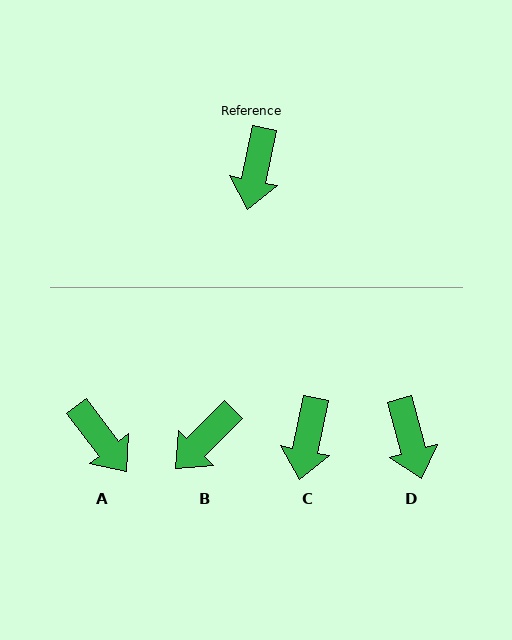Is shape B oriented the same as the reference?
No, it is off by about 33 degrees.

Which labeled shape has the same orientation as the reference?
C.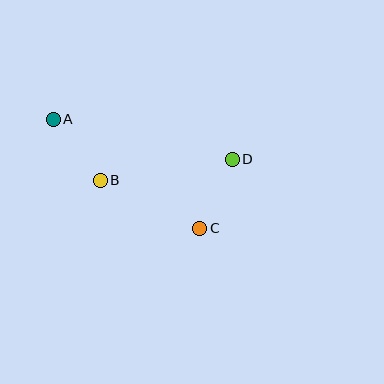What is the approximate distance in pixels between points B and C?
The distance between B and C is approximately 111 pixels.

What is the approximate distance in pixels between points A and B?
The distance between A and B is approximately 77 pixels.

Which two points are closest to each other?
Points C and D are closest to each other.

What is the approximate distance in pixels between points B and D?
The distance between B and D is approximately 134 pixels.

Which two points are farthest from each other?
Points A and D are farthest from each other.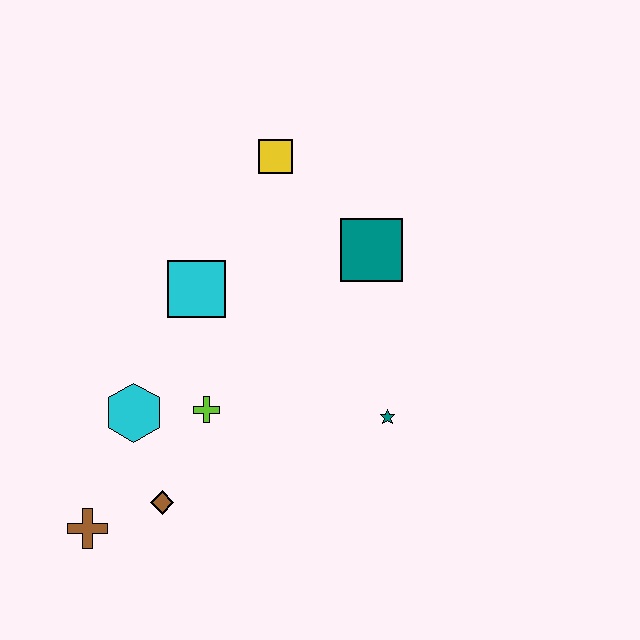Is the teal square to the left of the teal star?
Yes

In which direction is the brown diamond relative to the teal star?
The brown diamond is to the left of the teal star.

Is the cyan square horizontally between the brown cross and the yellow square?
Yes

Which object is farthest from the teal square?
The brown cross is farthest from the teal square.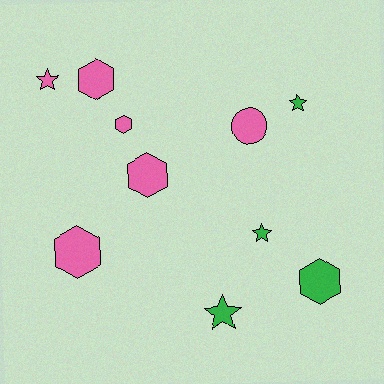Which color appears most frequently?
Pink, with 6 objects.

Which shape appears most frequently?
Hexagon, with 5 objects.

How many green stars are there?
There are 3 green stars.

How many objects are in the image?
There are 10 objects.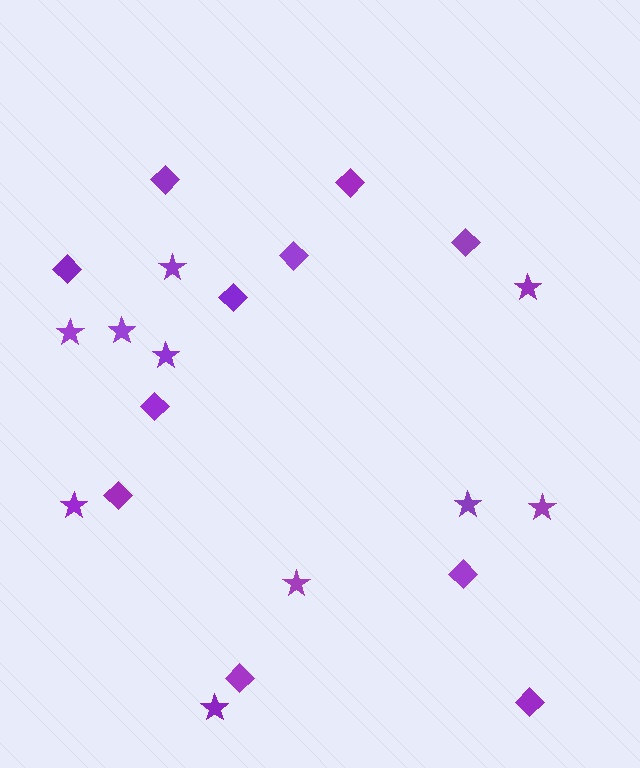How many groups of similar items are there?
There are 2 groups: one group of diamonds (11) and one group of stars (10).